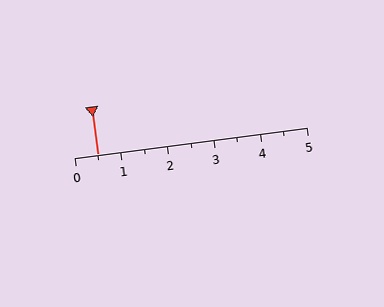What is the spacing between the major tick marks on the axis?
The major ticks are spaced 1 apart.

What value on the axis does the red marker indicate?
The marker indicates approximately 0.5.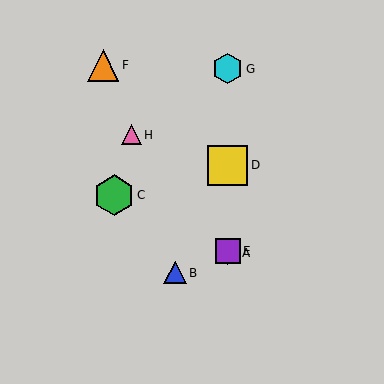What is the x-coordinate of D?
Object D is at x≈228.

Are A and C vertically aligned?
No, A is at x≈228 and C is at x≈114.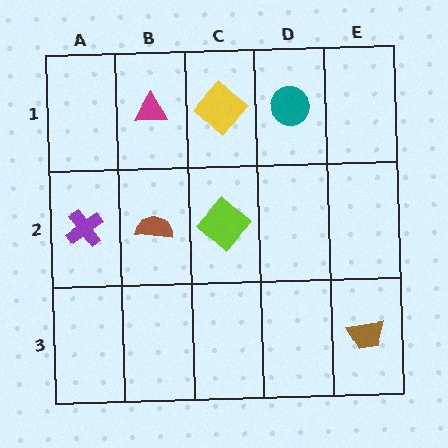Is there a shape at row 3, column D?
No, that cell is empty.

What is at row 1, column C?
A yellow diamond.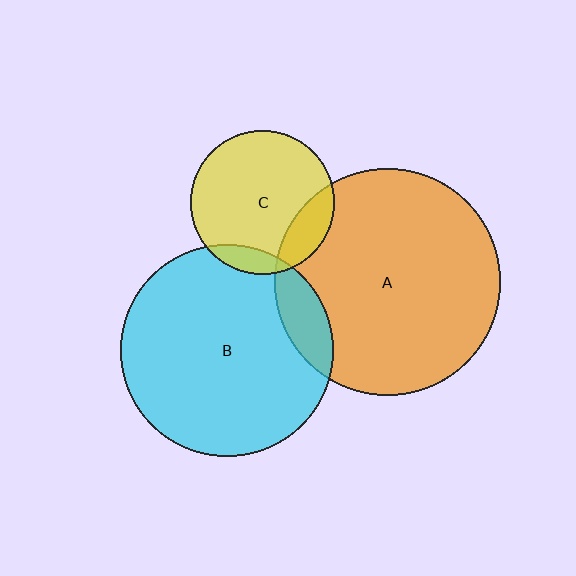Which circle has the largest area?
Circle A (orange).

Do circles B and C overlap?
Yes.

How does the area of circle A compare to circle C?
Approximately 2.5 times.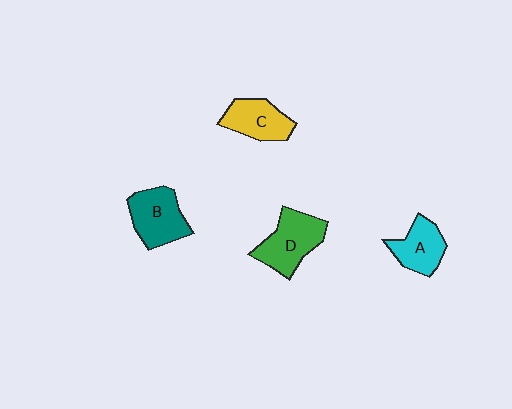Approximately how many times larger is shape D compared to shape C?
Approximately 1.3 times.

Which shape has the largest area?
Shape D (green).